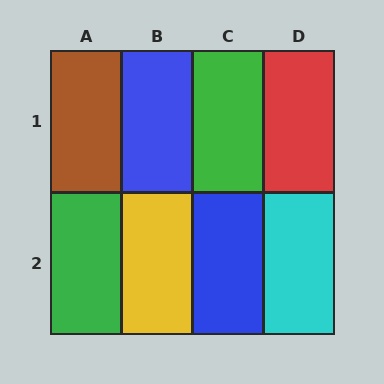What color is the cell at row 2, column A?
Green.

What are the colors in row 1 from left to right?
Brown, blue, green, red.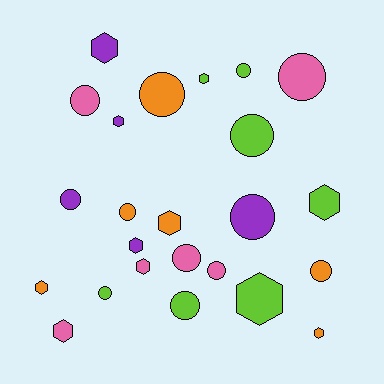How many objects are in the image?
There are 24 objects.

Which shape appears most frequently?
Circle, with 13 objects.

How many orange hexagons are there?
There are 3 orange hexagons.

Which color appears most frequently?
Lime, with 7 objects.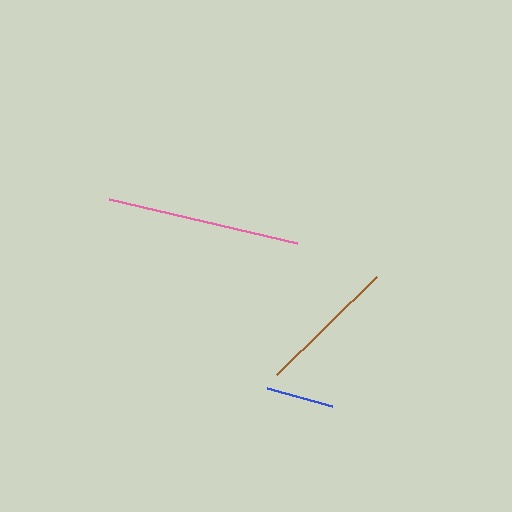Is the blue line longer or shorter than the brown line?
The brown line is longer than the blue line.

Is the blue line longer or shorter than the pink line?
The pink line is longer than the blue line.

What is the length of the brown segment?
The brown segment is approximately 140 pixels long.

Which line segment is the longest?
The pink line is the longest at approximately 193 pixels.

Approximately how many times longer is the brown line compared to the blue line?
The brown line is approximately 2.1 times the length of the blue line.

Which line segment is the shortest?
The blue line is the shortest at approximately 68 pixels.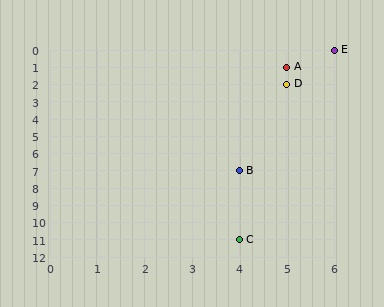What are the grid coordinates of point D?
Point D is at grid coordinates (5, 2).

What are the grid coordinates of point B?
Point B is at grid coordinates (4, 7).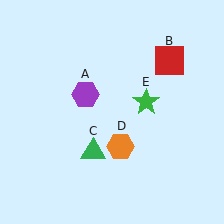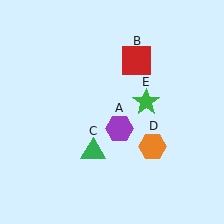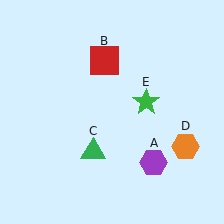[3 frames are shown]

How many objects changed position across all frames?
3 objects changed position: purple hexagon (object A), red square (object B), orange hexagon (object D).